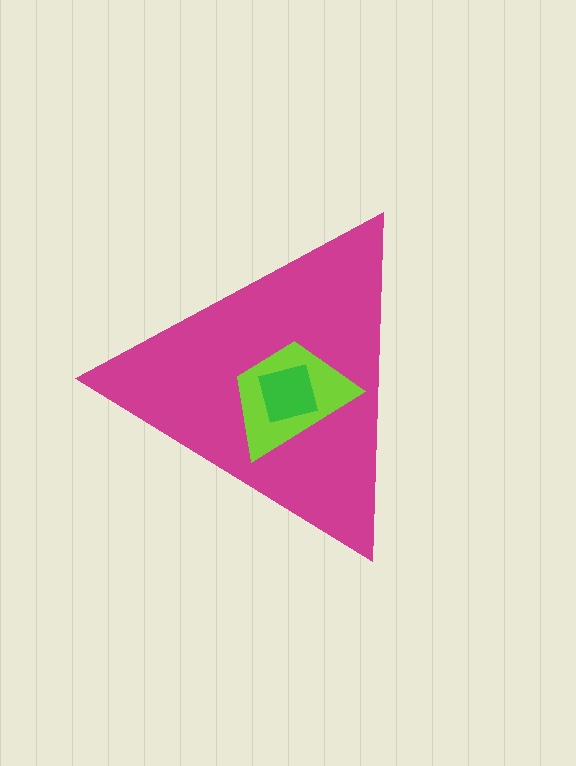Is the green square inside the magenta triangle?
Yes.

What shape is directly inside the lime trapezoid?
The green square.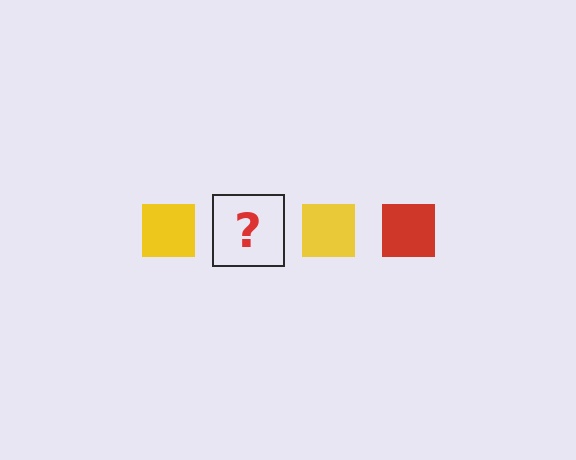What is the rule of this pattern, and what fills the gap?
The rule is that the pattern cycles through yellow, red squares. The gap should be filled with a red square.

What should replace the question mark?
The question mark should be replaced with a red square.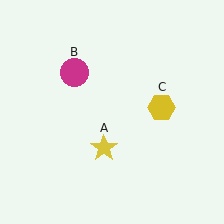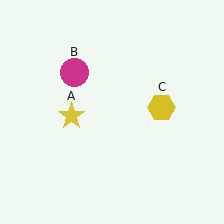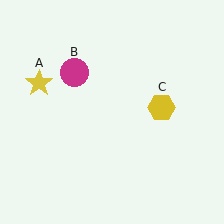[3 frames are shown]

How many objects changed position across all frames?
1 object changed position: yellow star (object A).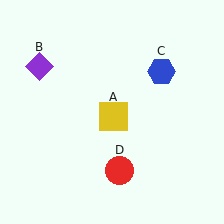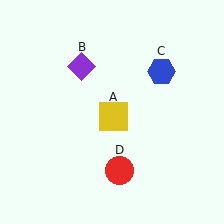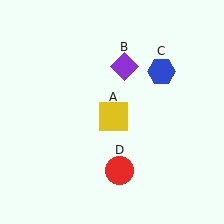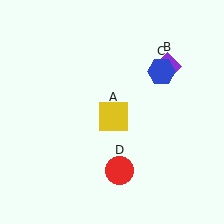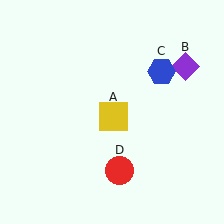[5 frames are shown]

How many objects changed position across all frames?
1 object changed position: purple diamond (object B).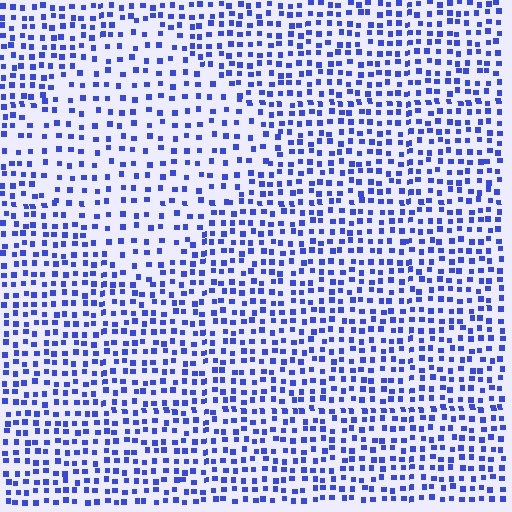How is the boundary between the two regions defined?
The boundary is defined by a change in element density (approximately 1.7x ratio). All elements are the same color, size, and shape.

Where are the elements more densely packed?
The elements are more densely packed outside the diamond boundary.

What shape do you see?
I see a diamond.